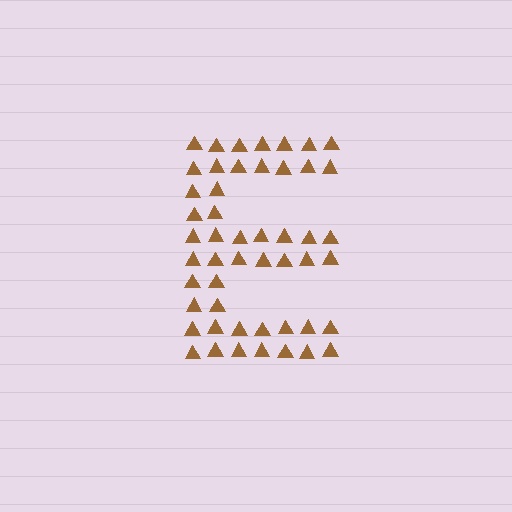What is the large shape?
The large shape is the letter E.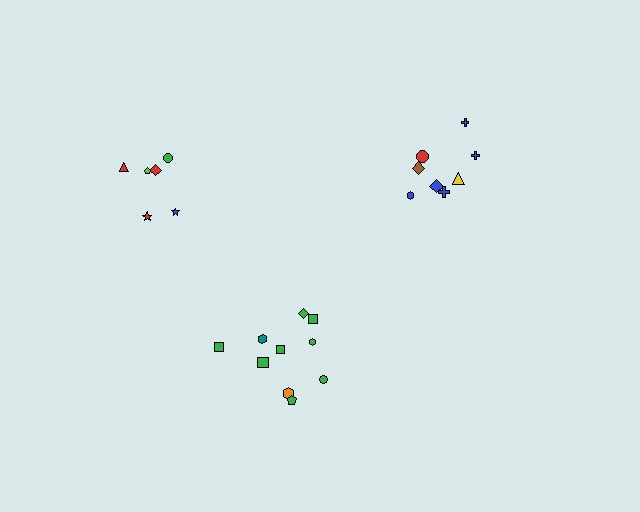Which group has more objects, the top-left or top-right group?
The top-right group.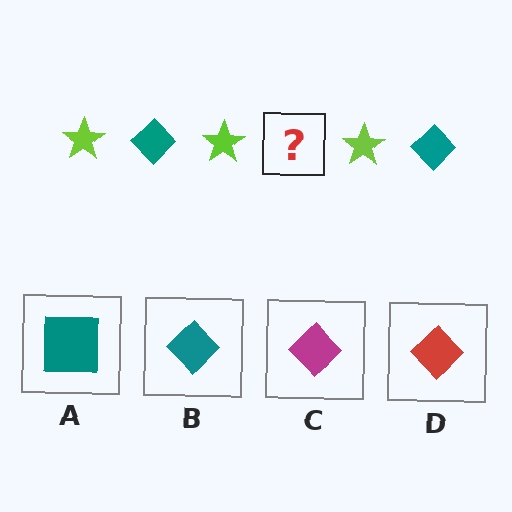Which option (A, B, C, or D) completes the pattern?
B.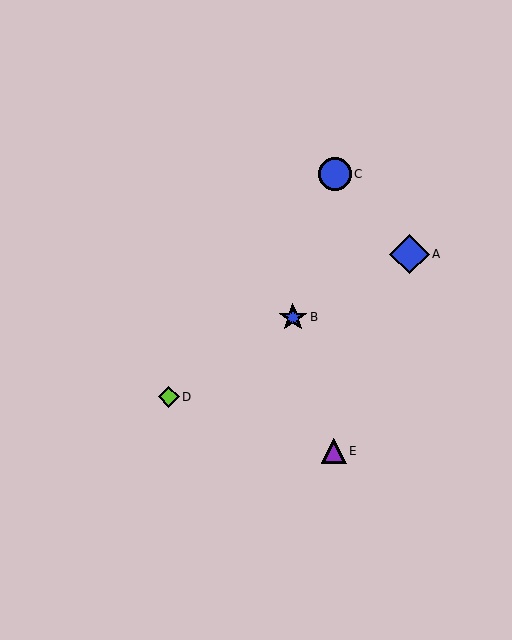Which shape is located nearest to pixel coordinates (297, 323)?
The blue star (labeled B) at (293, 317) is nearest to that location.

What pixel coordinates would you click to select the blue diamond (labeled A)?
Click at (410, 254) to select the blue diamond A.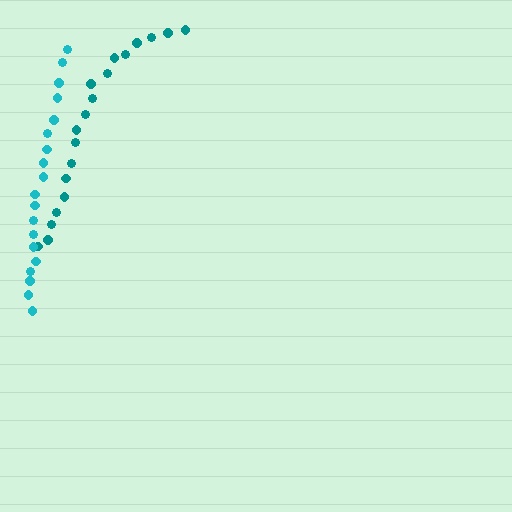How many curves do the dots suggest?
There are 2 distinct paths.